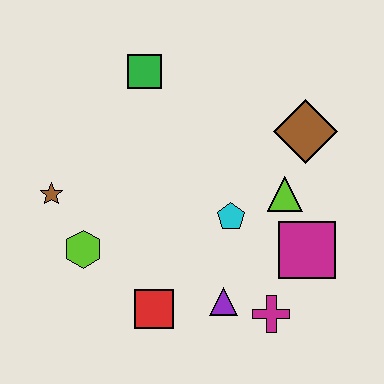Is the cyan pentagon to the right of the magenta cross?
No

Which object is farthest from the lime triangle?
The brown star is farthest from the lime triangle.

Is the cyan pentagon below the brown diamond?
Yes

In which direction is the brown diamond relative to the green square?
The brown diamond is to the right of the green square.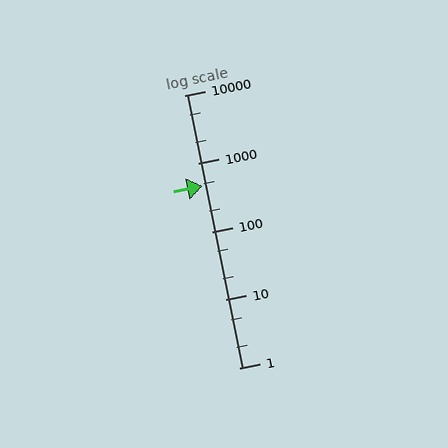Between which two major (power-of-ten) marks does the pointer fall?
The pointer is between 100 and 1000.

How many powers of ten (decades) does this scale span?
The scale spans 4 decades, from 1 to 10000.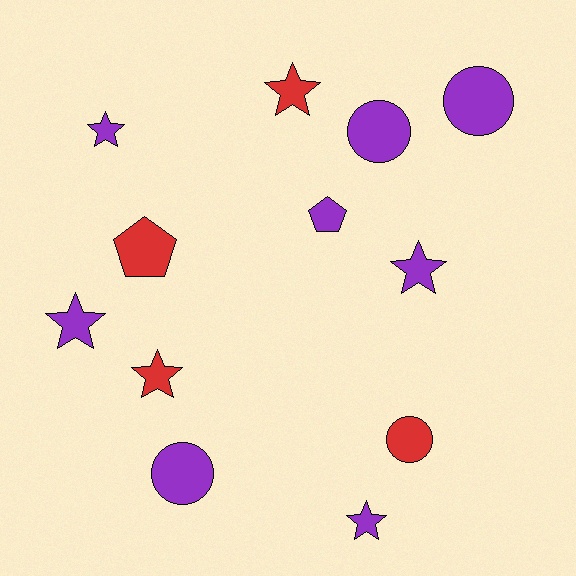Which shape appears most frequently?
Star, with 6 objects.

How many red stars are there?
There are 2 red stars.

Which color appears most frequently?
Purple, with 8 objects.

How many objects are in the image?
There are 12 objects.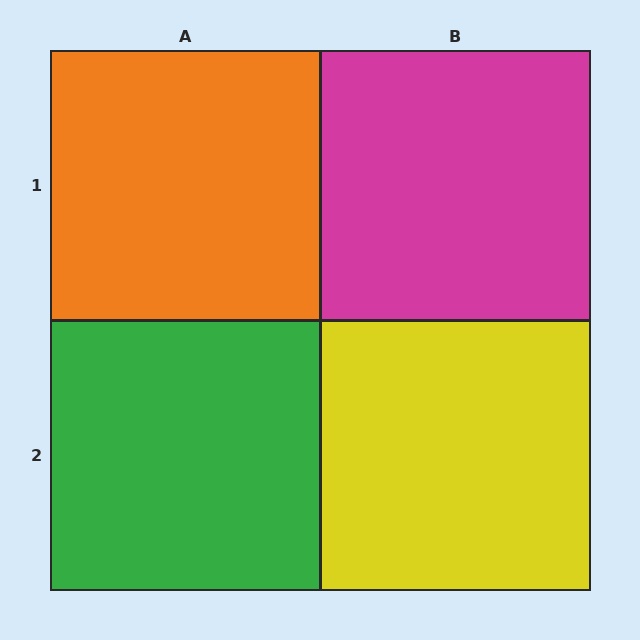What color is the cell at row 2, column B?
Yellow.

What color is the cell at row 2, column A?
Green.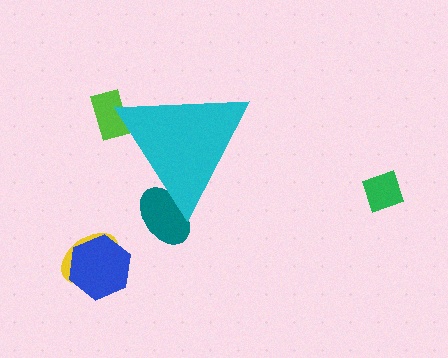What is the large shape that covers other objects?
A cyan triangle.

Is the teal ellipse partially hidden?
Yes, the teal ellipse is partially hidden behind the cyan triangle.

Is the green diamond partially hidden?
No, the green diamond is fully visible.